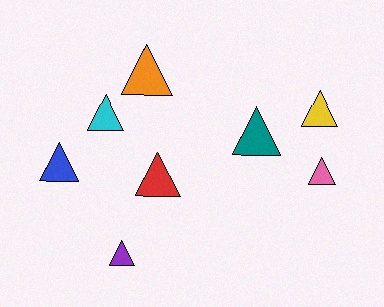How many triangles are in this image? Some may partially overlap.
There are 8 triangles.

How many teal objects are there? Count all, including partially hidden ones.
There is 1 teal object.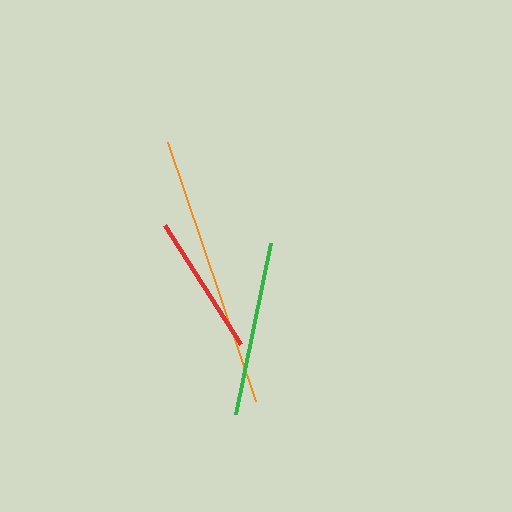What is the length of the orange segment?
The orange segment is approximately 273 pixels long.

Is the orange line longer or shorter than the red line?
The orange line is longer than the red line.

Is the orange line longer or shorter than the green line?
The orange line is longer than the green line.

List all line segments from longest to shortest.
From longest to shortest: orange, green, red.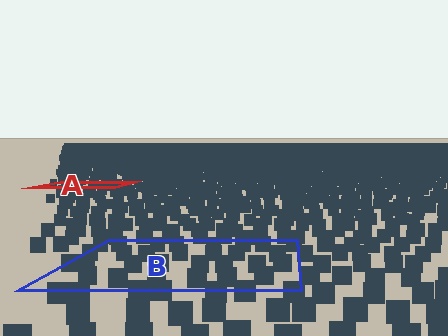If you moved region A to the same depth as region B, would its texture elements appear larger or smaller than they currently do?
They would appear larger. At a closer depth, the same texture elements are projected at a bigger on-screen size.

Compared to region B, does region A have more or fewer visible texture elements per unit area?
Region A has more texture elements per unit area — they are packed more densely because it is farther away.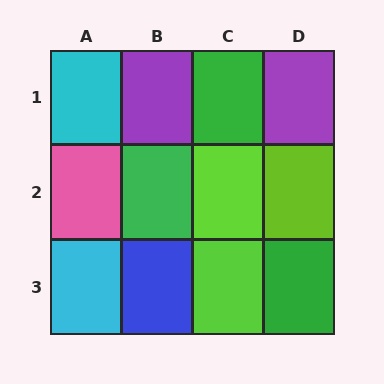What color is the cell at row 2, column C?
Lime.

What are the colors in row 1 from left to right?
Cyan, purple, green, purple.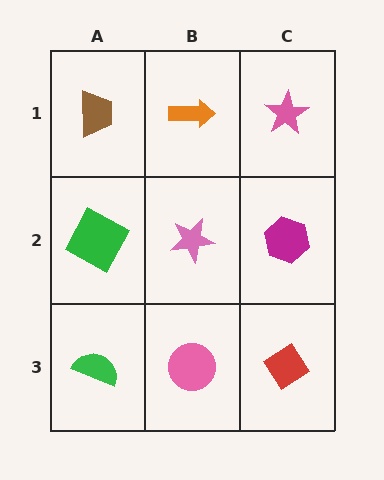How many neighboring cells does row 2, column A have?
3.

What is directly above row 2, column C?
A pink star.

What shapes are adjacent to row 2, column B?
An orange arrow (row 1, column B), a pink circle (row 3, column B), a green square (row 2, column A), a magenta hexagon (row 2, column C).